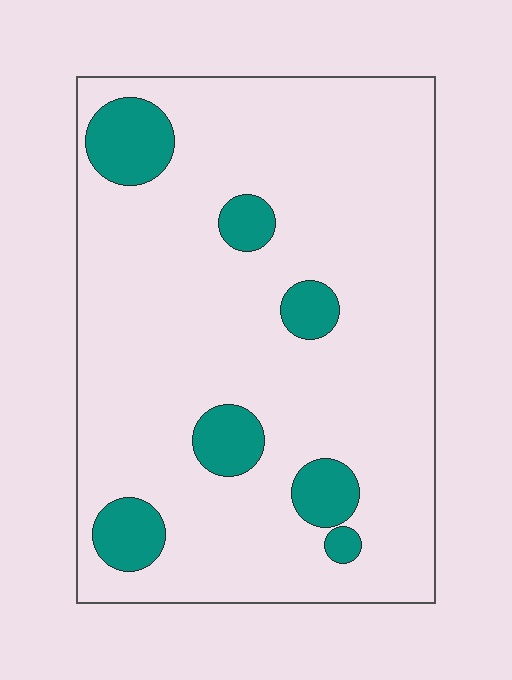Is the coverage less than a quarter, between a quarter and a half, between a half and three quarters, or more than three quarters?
Less than a quarter.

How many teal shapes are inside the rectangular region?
7.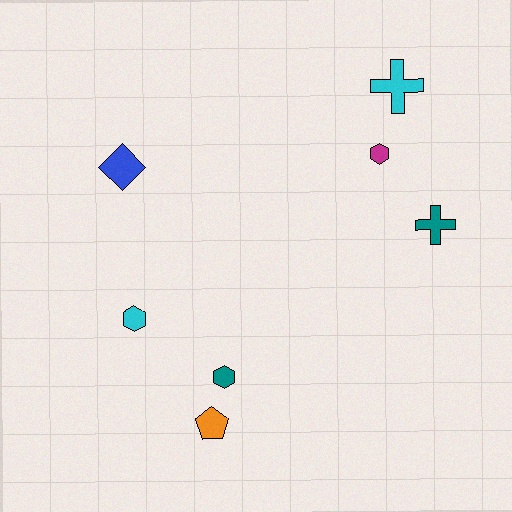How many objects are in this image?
There are 7 objects.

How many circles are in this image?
There are no circles.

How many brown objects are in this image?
There are no brown objects.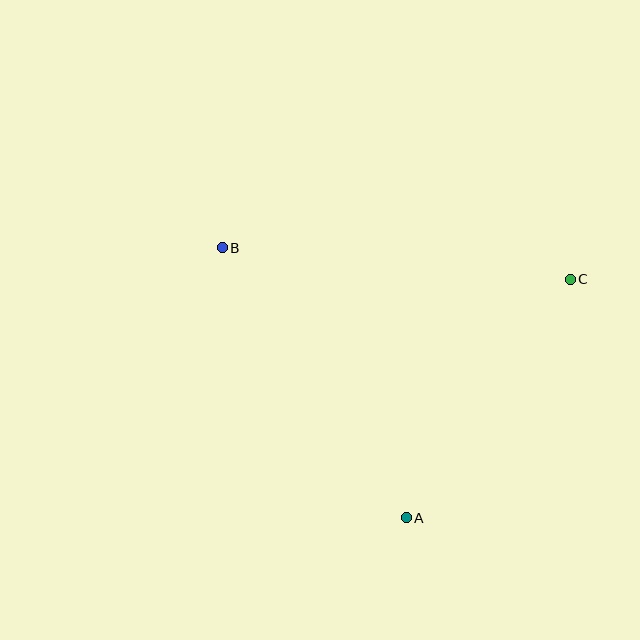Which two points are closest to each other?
Points A and C are closest to each other.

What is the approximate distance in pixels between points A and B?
The distance between A and B is approximately 327 pixels.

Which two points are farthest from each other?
Points B and C are farthest from each other.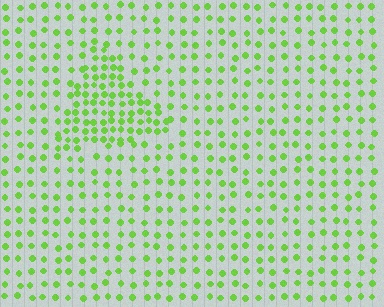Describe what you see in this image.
The image contains small lime elements arranged at two different densities. A triangle-shaped region is visible where the elements are more densely packed than the surrounding area.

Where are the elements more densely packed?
The elements are more densely packed inside the triangle boundary.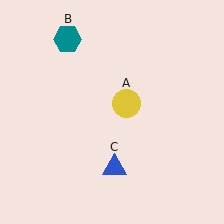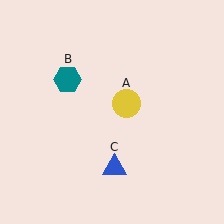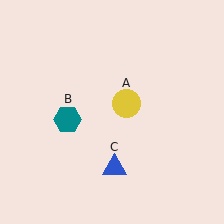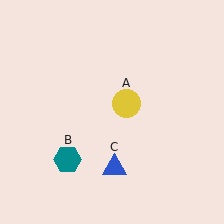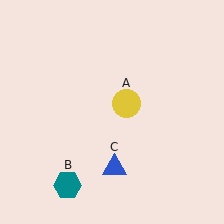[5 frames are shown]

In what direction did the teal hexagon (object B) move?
The teal hexagon (object B) moved down.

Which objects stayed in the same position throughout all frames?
Yellow circle (object A) and blue triangle (object C) remained stationary.